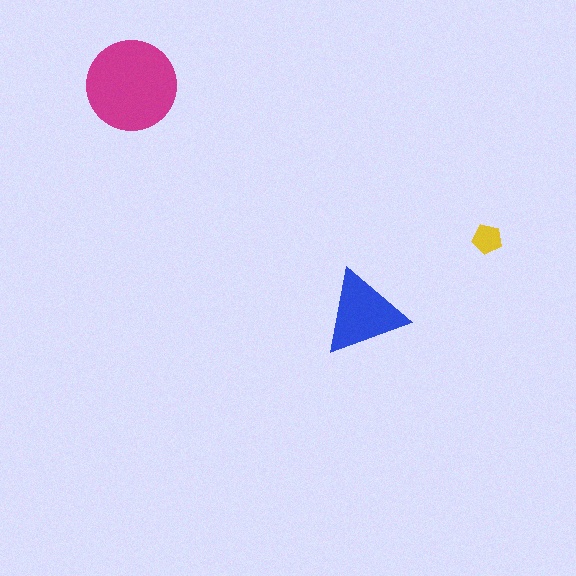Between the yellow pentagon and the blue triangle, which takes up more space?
The blue triangle.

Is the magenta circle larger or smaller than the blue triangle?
Larger.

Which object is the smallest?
The yellow pentagon.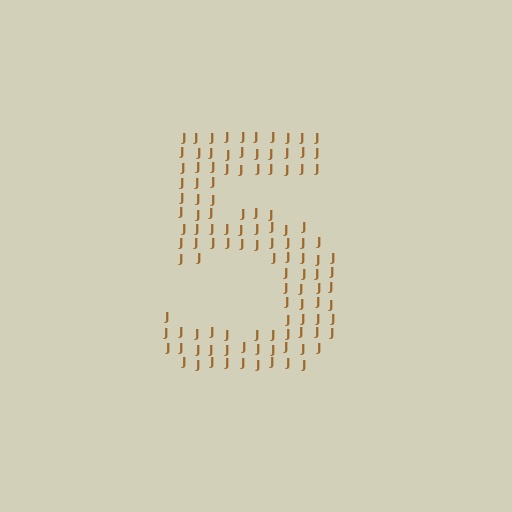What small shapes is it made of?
It is made of small letter J's.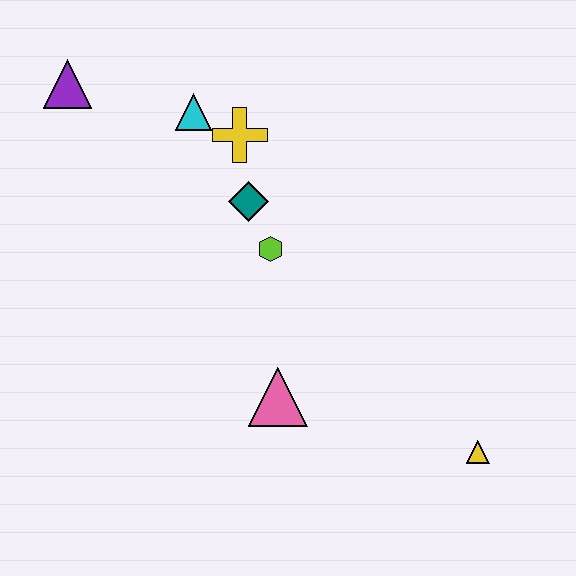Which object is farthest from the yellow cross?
The yellow triangle is farthest from the yellow cross.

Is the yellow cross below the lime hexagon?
No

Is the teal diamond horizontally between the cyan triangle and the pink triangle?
Yes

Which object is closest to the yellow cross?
The cyan triangle is closest to the yellow cross.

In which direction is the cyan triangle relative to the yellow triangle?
The cyan triangle is above the yellow triangle.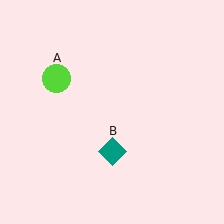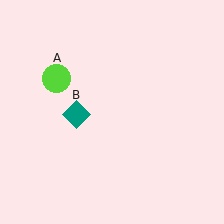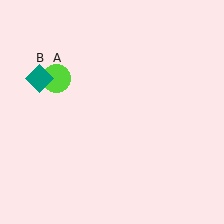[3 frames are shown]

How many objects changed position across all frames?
1 object changed position: teal diamond (object B).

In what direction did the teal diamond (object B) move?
The teal diamond (object B) moved up and to the left.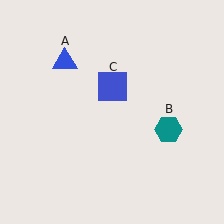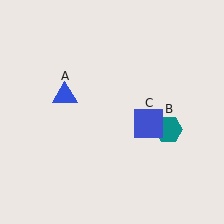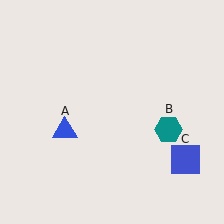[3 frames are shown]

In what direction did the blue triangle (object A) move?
The blue triangle (object A) moved down.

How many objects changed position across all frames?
2 objects changed position: blue triangle (object A), blue square (object C).